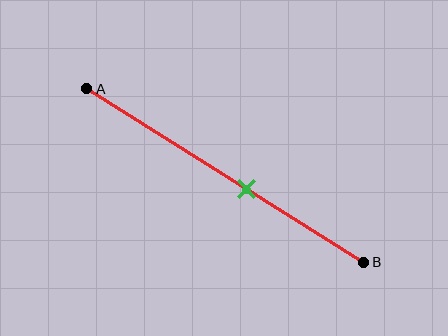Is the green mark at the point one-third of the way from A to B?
No, the mark is at about 60% from A, not at the 33% one-third point.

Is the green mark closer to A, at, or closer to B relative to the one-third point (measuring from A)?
The green mark is closer to point B than the one-third point of segment AB.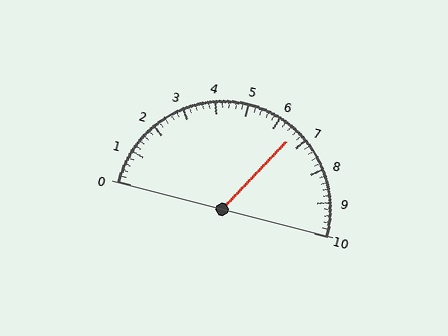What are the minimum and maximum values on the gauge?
The gauge ranges from 0 to 10.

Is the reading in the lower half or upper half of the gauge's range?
The reading is in the upper half of the range (0 to 10).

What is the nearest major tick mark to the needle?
The nearest major tick mark is 7.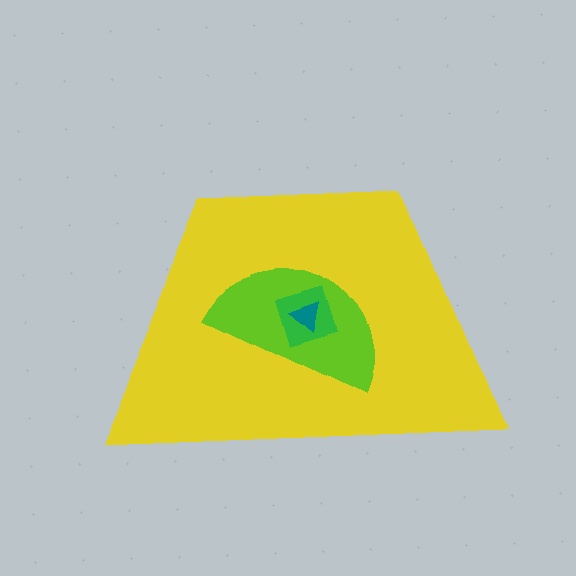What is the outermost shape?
The yellow trapezoid.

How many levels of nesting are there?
4.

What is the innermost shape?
The teal triangle.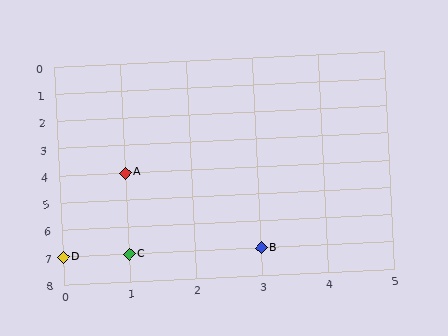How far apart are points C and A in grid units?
Points C and A are 3 rows apart.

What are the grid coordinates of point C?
Point C is at grid coordinates (1, 7).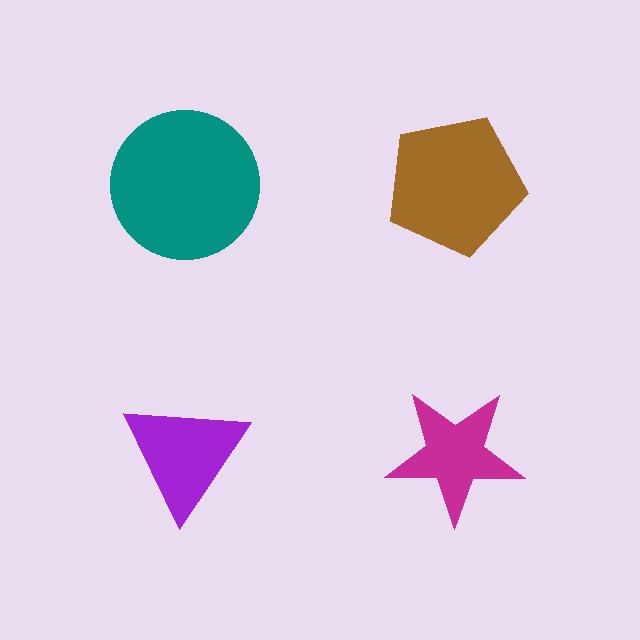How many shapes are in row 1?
2 shapes.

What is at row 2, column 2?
A magenta star.